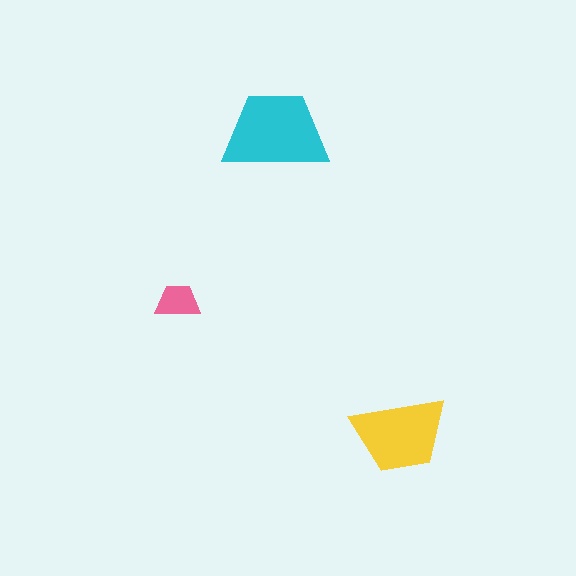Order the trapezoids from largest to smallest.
the cyan one, the yellow one, the pink one.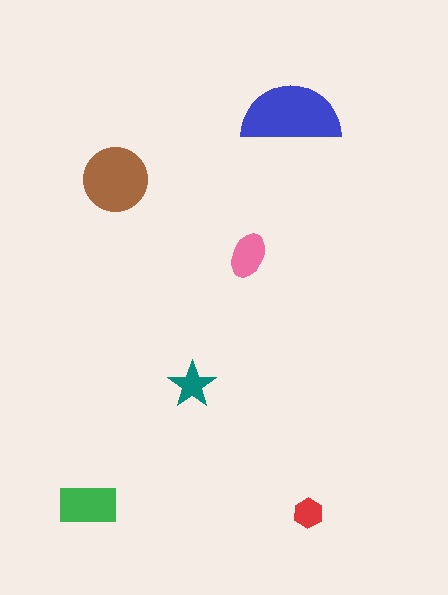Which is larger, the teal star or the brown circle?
The brown circle.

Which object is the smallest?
The red hexagon.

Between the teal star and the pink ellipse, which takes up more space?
The pink ellipse.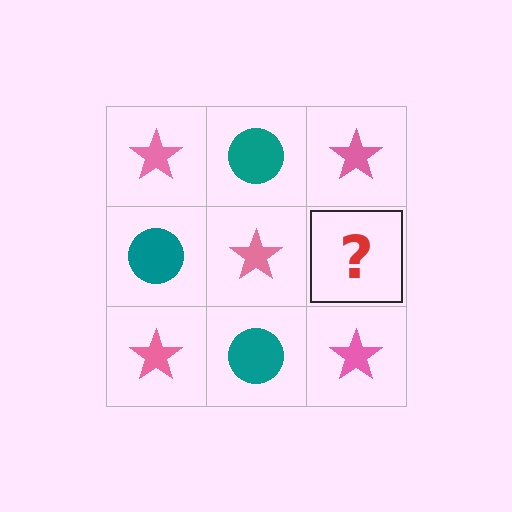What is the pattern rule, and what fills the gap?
The rule is that it alternates pink star and teal circle in a checkerboard pattern. The gap should be filled with a teal circle.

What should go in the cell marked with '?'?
The missing cell should contain a teal circle.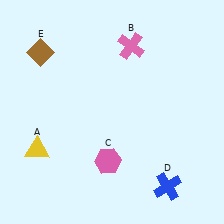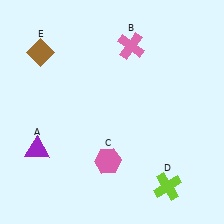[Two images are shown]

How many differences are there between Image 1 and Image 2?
There are 2 differences between the two images.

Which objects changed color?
A changed from yellow to purple. D changed from blue to lime.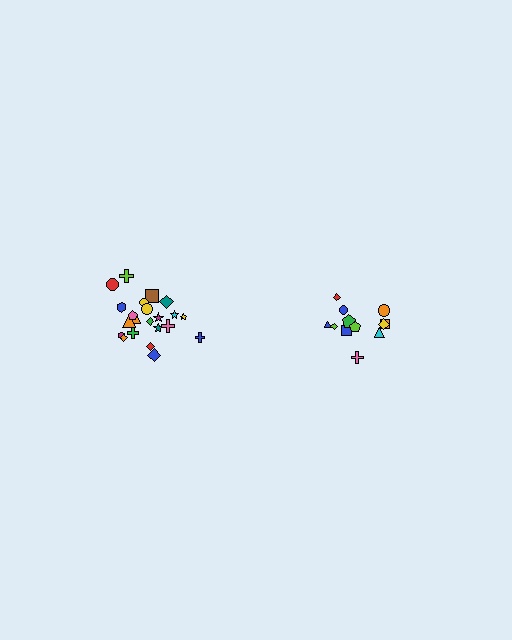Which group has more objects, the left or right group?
The left group.